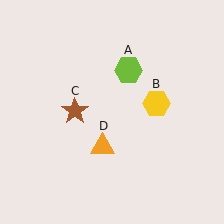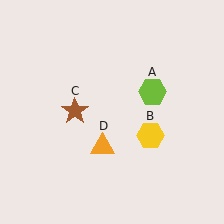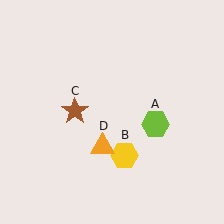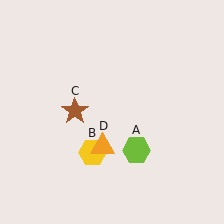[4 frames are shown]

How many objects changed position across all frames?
2 objects changed position: lime hexagon (object A), yellow hexagon (object B).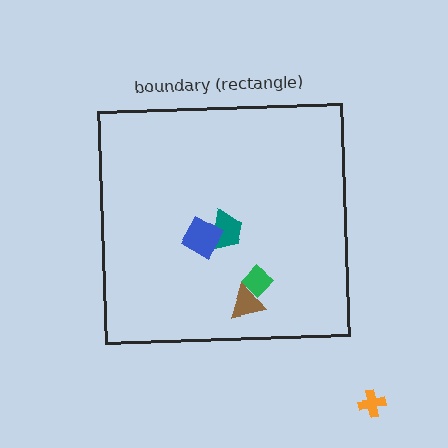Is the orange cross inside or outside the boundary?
Outside.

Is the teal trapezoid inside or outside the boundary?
Inside.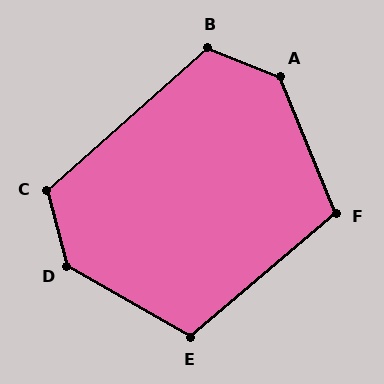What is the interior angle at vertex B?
Approximately 117 degrees (obtuse).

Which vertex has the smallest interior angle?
F, at approximately 108 degrees.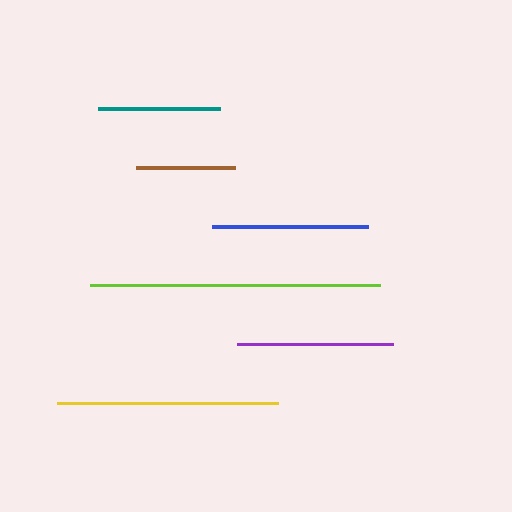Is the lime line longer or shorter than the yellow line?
The lime line is longer than the yellow line.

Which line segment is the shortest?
The brown line is the shortest at approximately 99 pixels.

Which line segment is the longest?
The lime line is the longest at approximately 290 pixels.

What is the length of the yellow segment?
The yellow segment is approximately 221 pixels long.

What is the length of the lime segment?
The lime segment is approximately 290 pixels long.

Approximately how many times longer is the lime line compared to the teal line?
The lime line is approximately 2.4 times the length of the teal line.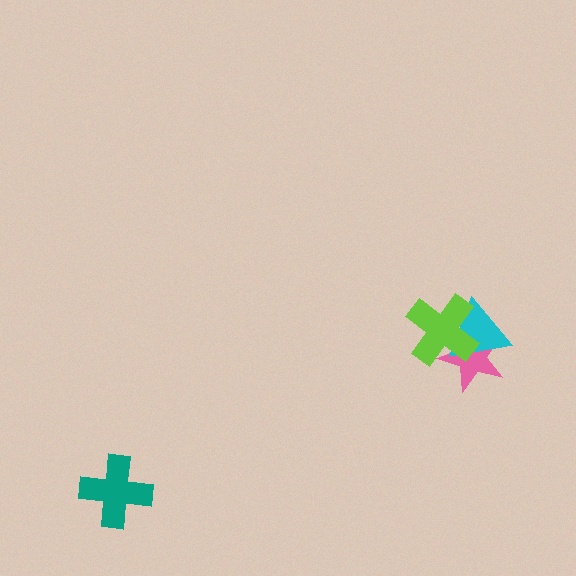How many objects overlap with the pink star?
2 objects overlap with the pink star.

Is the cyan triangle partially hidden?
Yes, it is partially covered by another shape.